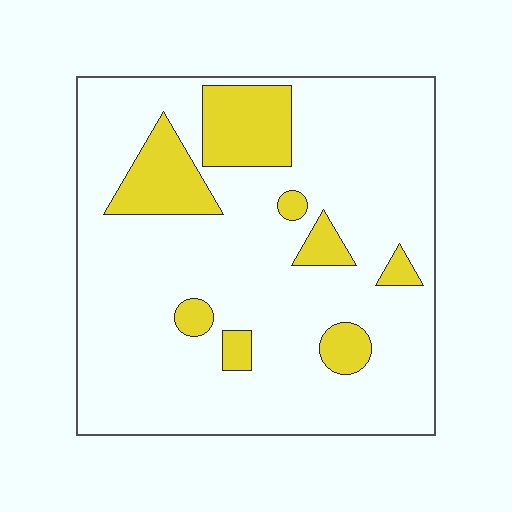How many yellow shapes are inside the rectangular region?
8.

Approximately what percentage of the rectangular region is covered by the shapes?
Approximately 15%.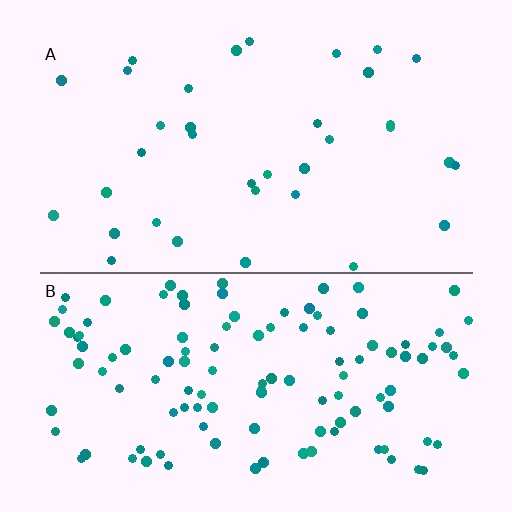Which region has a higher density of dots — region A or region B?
B (the bottom).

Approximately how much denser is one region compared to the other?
Approximately 3.4× — region B over region A.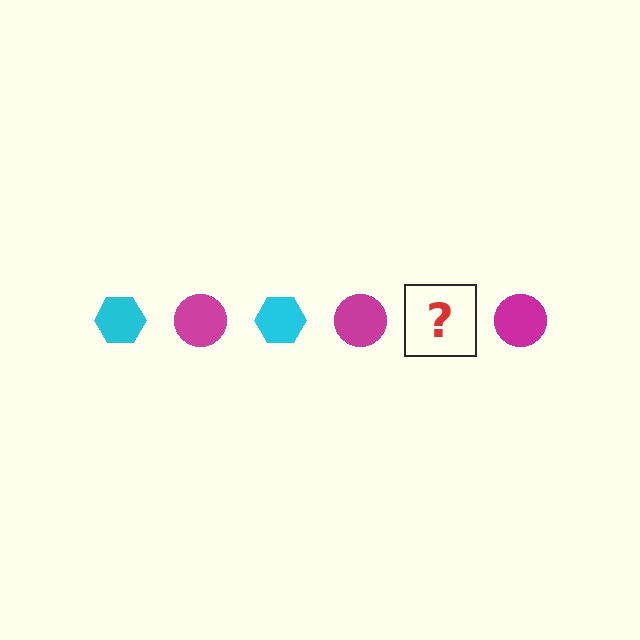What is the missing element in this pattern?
The missing element is a cyan hexagon.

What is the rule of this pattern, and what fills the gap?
The rule is that the pattern alternates between cyan hexagon and magenta circle. The gap should be filled with a cyan hexagon.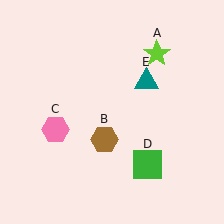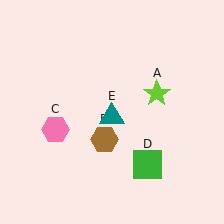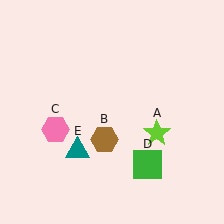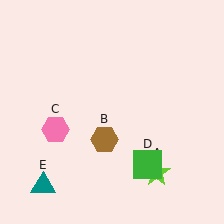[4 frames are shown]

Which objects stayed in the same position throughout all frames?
Brown hexagon (object B) and pink hexagon (object C) and green square (object D) remained stationary.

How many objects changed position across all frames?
2 objects changed position: lime star (object A), teal triangle (object E).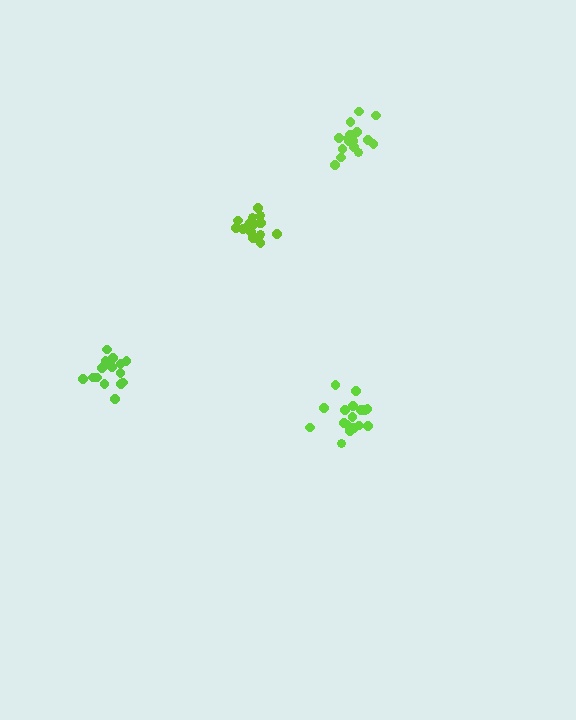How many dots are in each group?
Group 1: 17 dots, Group 2: 18 dots, Group 3: 18 dots, Group 4: 15 dots (68 total).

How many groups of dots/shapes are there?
There are 4 groups.